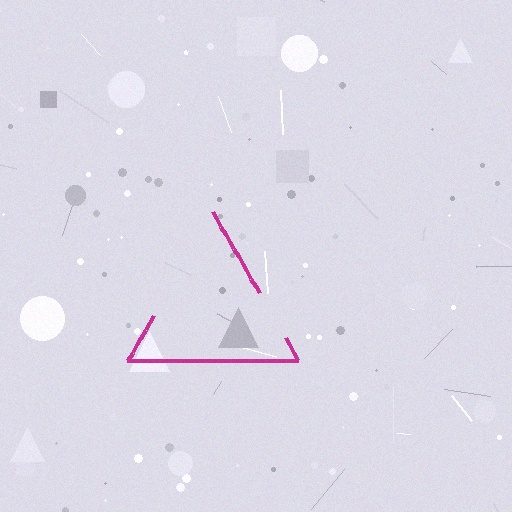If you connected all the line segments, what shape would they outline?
They would outline a triangle.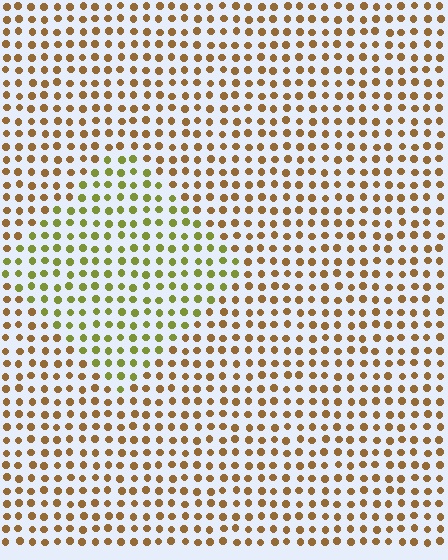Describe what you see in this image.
The image is filled with small brown elements in a uniform arrangement. A diamond-shaped region is visible where the elements are tinted to a slightly different hue, forming a subtle color boundary.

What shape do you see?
I see a diamond.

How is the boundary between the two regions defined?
The boundary is defined purely by a slight shift in hue (about 41 degrees). Spacing, size, and orientation are identical on both sides.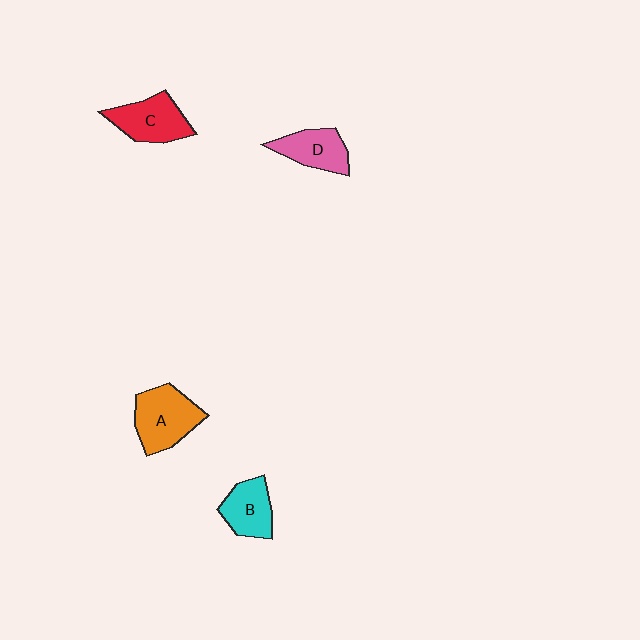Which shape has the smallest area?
Shape B (cyan).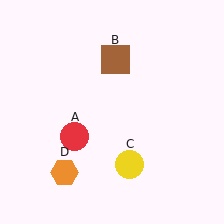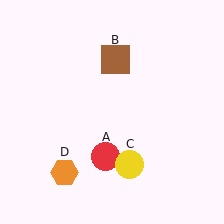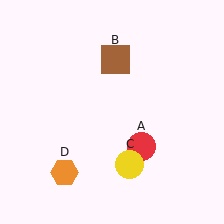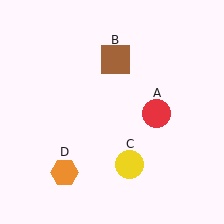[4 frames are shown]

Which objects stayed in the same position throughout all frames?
Brown square (object B) and yellow circle (object C) and orange hexagon (object D) remained stationary.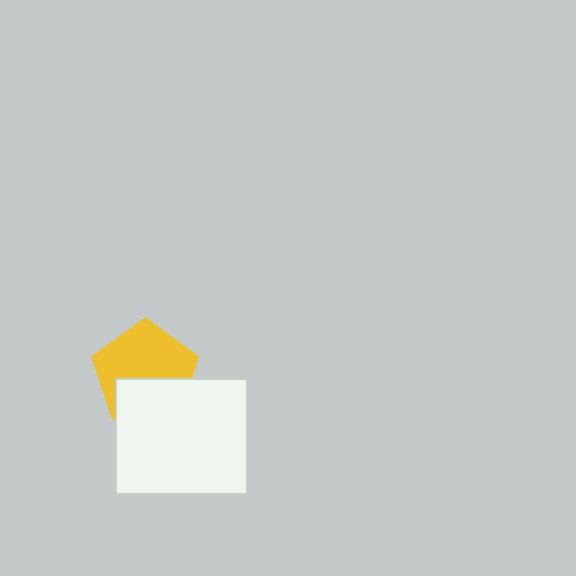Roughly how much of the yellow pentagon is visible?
About half of it is visible (roughly 61%).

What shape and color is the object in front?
The object in front is a white rectangle.